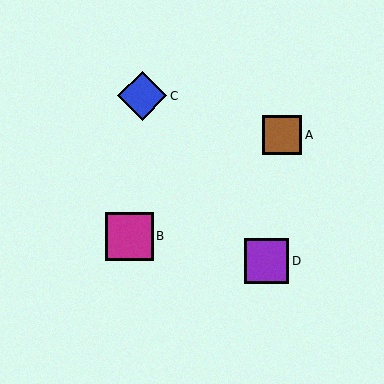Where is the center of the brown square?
The center of the brown square is at (282, 135).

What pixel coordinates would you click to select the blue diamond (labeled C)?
Click at (142, 96) to select the blue diamond C.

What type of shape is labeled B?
Shape B is a magenta square.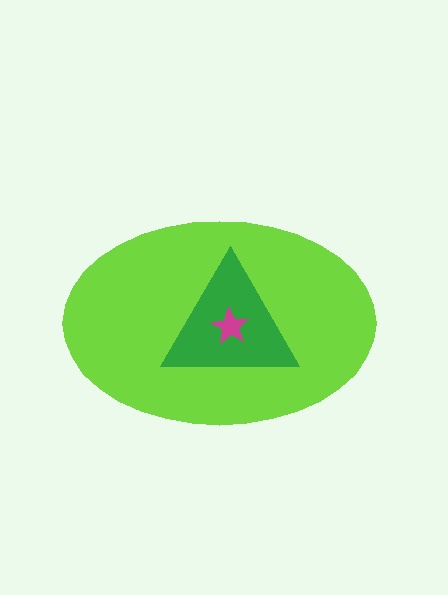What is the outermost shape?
The lime ellipse.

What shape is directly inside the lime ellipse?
The green triangle.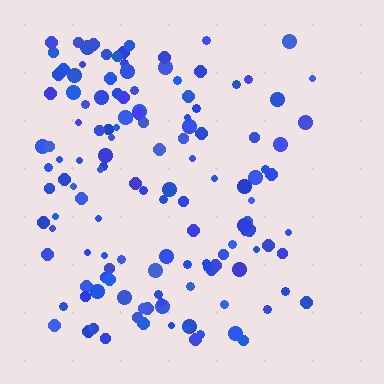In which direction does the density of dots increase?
From right to left, with the left side densest.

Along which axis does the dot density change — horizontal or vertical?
Horizontal.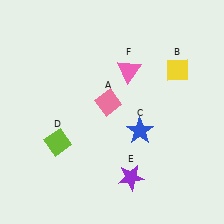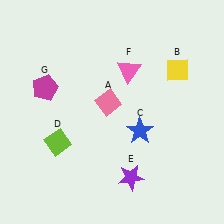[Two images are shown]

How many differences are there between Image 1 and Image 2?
There is 1 difference between the two images.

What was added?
A magenta pentagon (G) was added in Image 2.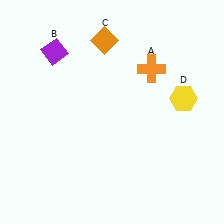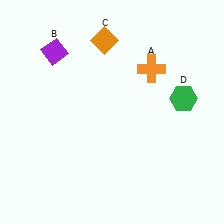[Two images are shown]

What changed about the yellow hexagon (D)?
In Image 1, D is yellow. In Image 2, it changed to green.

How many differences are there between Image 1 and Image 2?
There is 1 difference between the two images.